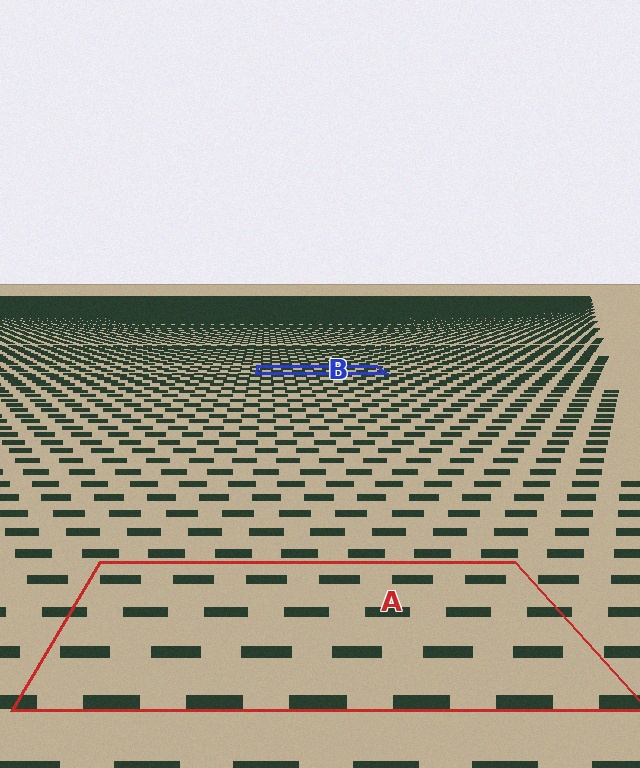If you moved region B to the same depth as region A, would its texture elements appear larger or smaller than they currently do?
They would appear larger. At a closer depth, the same texture elements are projected at a bigger on-screen size.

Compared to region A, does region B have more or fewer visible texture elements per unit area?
Region B has more texture elements per unit area — they are packed more densely because it is farther away.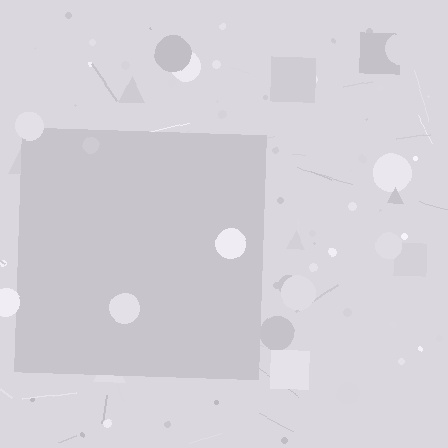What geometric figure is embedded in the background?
A square is embedded in the background.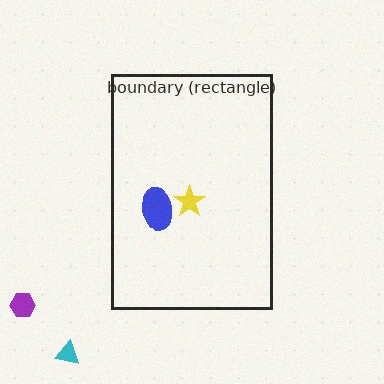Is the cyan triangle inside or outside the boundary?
Outside.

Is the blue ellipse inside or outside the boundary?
Inside.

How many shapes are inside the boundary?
2 inside, 2 outside.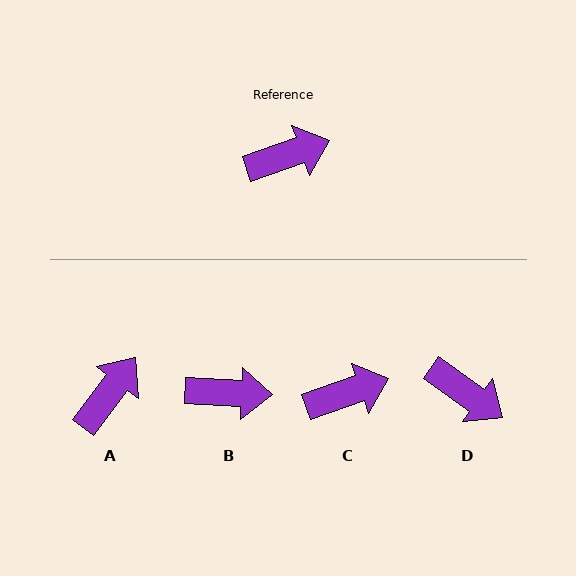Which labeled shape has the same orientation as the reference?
C.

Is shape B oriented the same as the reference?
No, it is off by about 22 degrees.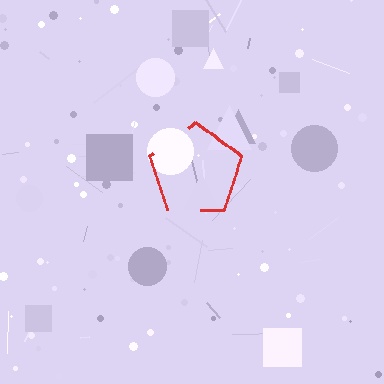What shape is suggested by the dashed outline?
The dashed outline suggests a pentagon.